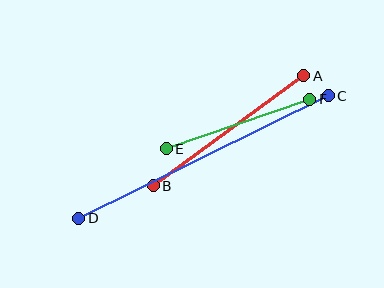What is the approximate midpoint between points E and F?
The midpoint is at approximately (238, 124) pixels.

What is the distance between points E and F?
The distance is approximately 152 pixels.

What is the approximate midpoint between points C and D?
The midpoint is at approximately (204, 157) pixels.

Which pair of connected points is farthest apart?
Points C and D are farthest apart.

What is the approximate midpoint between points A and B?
The midpoint is at approximately (229, 131) pixels.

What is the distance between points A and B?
The distance is approximately 186 pixels.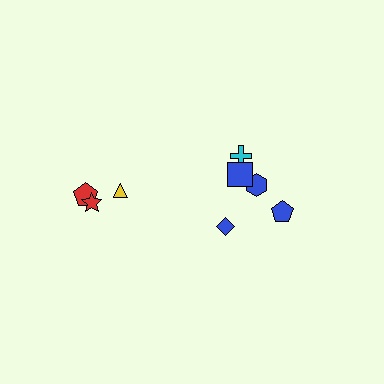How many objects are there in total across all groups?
There are 8 objects.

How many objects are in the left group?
There are 3 objects.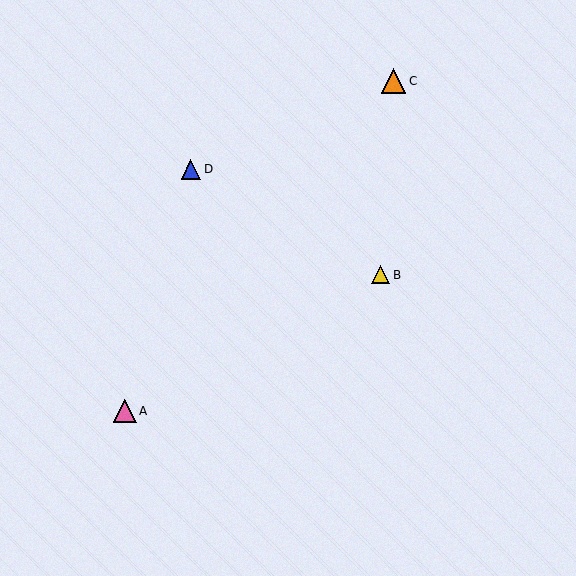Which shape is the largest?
The orange triangle (labeled C) is the largest.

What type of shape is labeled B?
Shape B is a yellow triangle.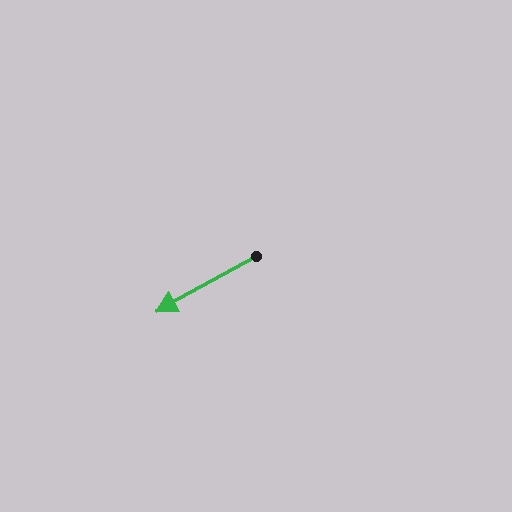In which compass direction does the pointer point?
Southwest.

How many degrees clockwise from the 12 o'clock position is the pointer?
Approximately 241 degrees.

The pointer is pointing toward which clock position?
Roughly 8 o'clock.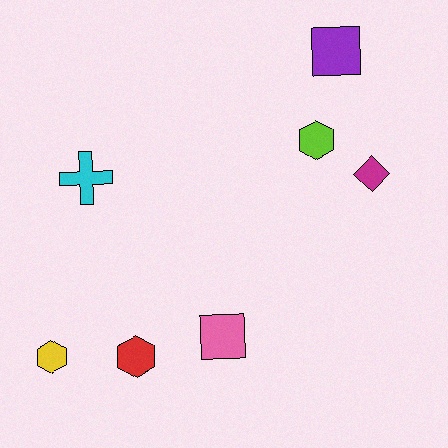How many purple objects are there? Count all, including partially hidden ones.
There is 1 purple object.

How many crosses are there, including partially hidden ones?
There is 1 cross.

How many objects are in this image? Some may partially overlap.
There are 7 objects.